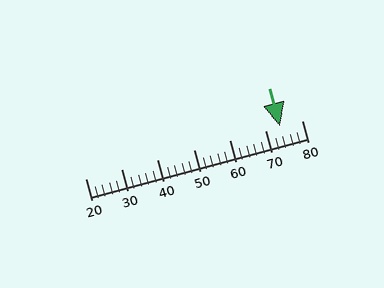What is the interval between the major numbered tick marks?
The major tick marks are spaced 10 units apart.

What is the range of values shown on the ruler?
The ruler shows values from 20 to 80.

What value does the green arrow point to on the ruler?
The green arrow points to approximately 74.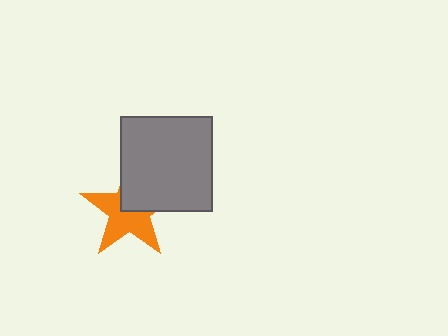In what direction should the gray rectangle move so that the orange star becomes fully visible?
The gray rectangle should move toward the upper-right. That is the shortest direction to clear the overlap and leave the orange star fully visible.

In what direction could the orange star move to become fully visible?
The orange star could move toward the lower-left. That would shift it out from behind the gray rectangle entirely.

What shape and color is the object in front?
The object in front is a gray rectangle.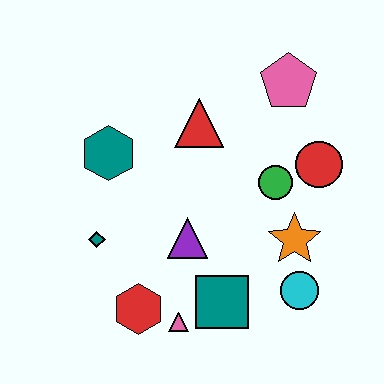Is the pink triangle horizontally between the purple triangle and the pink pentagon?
No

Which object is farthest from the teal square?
The pink pentagon is farthest from the teal square.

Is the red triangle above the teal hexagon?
Yes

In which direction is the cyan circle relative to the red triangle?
The cyan circle is below the red triangle.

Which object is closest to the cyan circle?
The orange star is closest to the cyan circle.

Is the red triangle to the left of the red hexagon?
No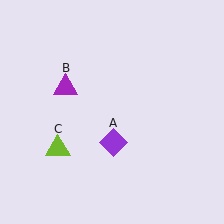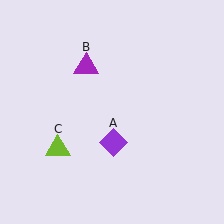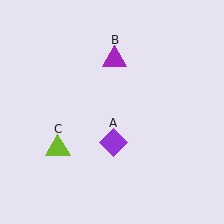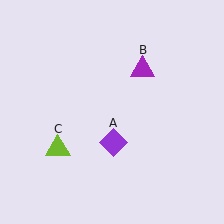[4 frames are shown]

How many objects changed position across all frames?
1 object changed position: purple triangle (object B).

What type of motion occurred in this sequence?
The purple triangle (object B) rotated clockwise around the center of the scene.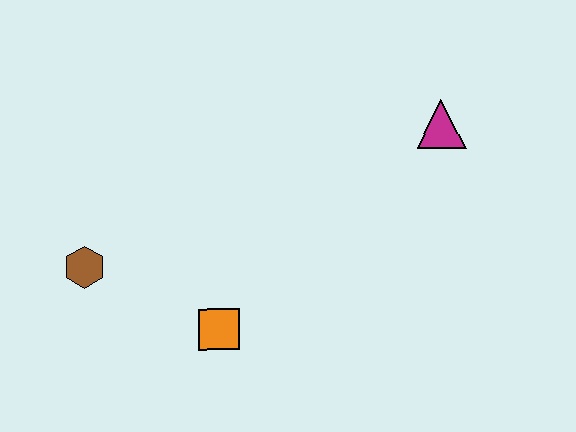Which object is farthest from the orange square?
The magenta triangle is farthest from the orange square.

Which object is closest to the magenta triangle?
The orange square is closest to the magenta triangle.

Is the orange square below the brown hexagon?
Yes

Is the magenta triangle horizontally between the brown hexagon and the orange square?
No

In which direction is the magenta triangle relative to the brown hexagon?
The magenta triangle is to the right of the brown hexagon.